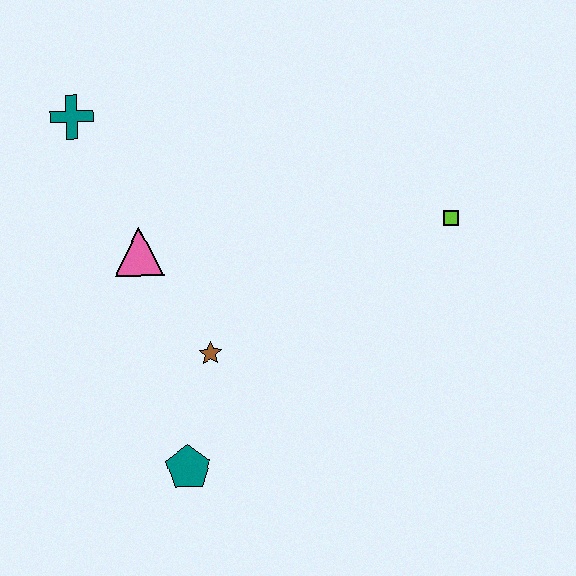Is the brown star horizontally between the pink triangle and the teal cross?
No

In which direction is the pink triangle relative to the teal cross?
The pink triangle is below the teal cross.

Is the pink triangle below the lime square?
Yes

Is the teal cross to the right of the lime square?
No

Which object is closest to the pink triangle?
The brown star is closest to the pink triangle.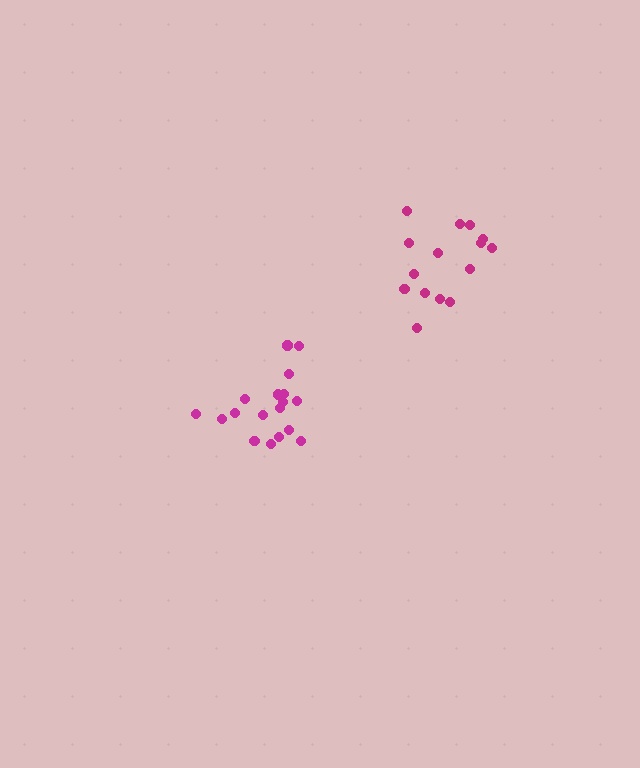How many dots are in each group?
Group 1: 18 dots, Group 2: 15 dots (33 total).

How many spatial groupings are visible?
There are 2 spatial groupings.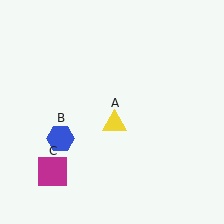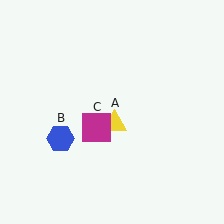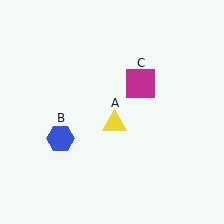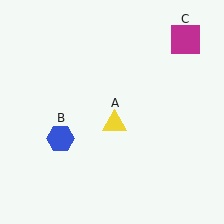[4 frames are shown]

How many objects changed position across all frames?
1 object changed position: magenta square (object C).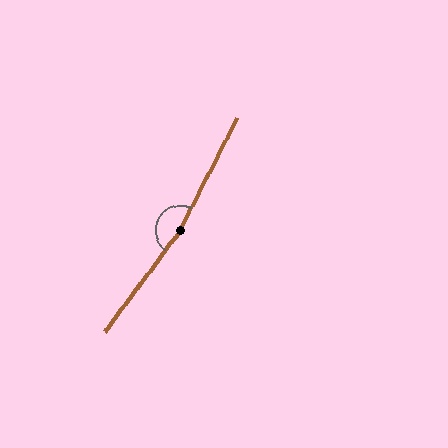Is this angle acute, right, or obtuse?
It is obtuse.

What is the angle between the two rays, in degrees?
Approximately 170 degrees.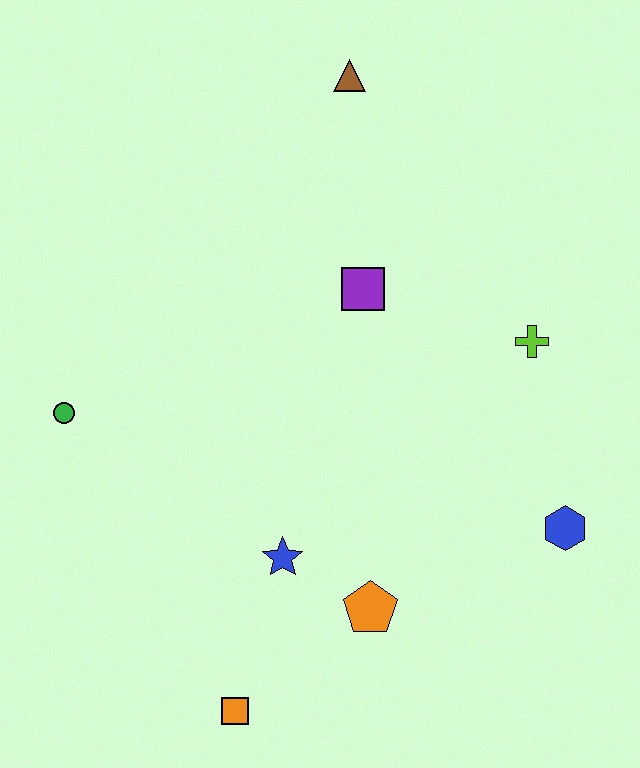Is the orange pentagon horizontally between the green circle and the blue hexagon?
Yes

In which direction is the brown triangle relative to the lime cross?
The brown triangle is above the lime cross.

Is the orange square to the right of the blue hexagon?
No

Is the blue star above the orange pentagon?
Yes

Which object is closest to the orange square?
The blue star is closest to the orange square.